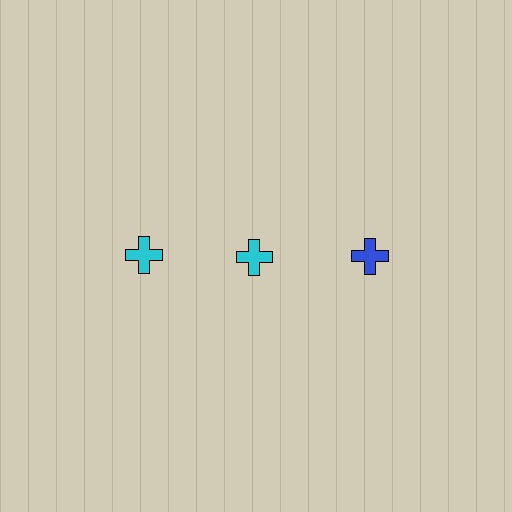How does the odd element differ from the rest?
It has a different color: blue instead of cyan.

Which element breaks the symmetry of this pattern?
The blue cross in the top row, center column breaks the symmetry. All other shapes are cyan crosses.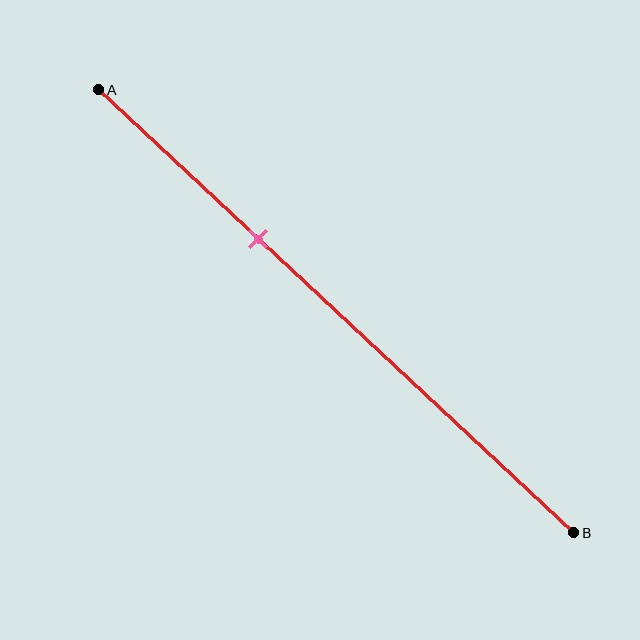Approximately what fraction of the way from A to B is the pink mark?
The pink mark is approximately 35% of the way from A to B.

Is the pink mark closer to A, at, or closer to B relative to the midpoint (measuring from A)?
The pink mark is closer to point A than the midpoint of segment AB.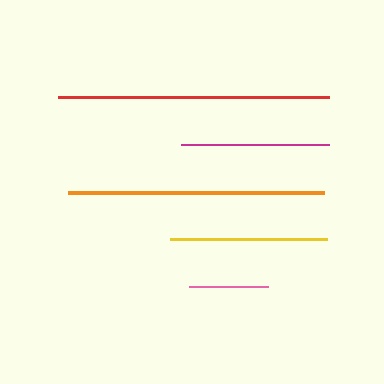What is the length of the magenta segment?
The magenta segment is approximately 148 pixels long.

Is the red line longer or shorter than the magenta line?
The red line is longer than the magenta line.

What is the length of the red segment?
The red segment is approximately 272 pixels long.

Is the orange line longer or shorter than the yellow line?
The orange line is longer than the yellow line.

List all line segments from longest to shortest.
From longest to shortest: red, orange, yellow, magenta, pink.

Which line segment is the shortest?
The pink line is the shortest at approximately 79 pixels.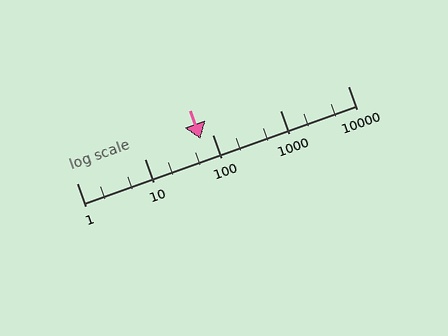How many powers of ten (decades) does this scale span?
The scale spans 4 decades, from 1 to 10000.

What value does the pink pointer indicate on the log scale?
The pointer indicates approximately 68.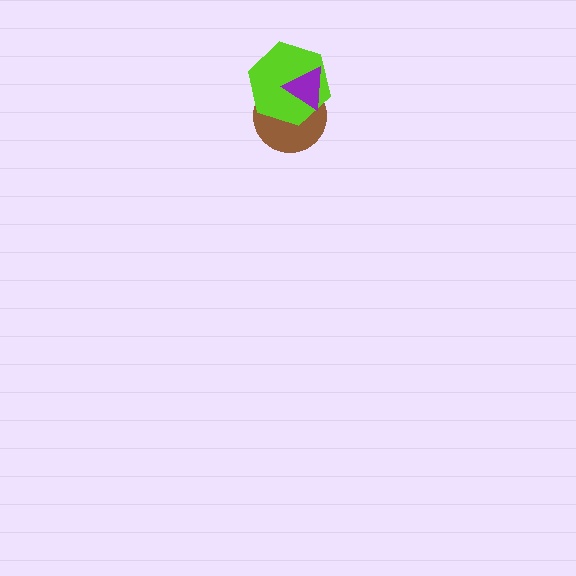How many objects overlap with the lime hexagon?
2 objects overlap with the lime hexagon.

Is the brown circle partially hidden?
Yes, it is partially covered by another shape.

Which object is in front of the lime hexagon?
The purple triangle is in front of the lime hexagon.